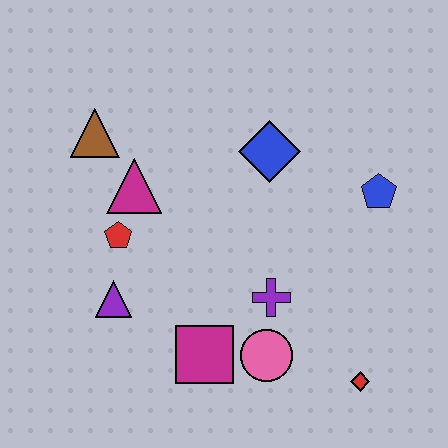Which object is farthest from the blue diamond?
The red diamond is farthest from the blue diamond.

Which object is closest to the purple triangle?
The red pentagon is closest to the purple triangle.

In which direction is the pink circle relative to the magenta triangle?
The pink circle is below the magenta triangle.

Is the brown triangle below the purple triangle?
No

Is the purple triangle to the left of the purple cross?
Yes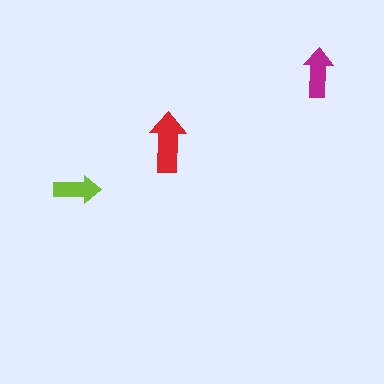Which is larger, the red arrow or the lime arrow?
The red one.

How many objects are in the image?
There are 3 objects in the image.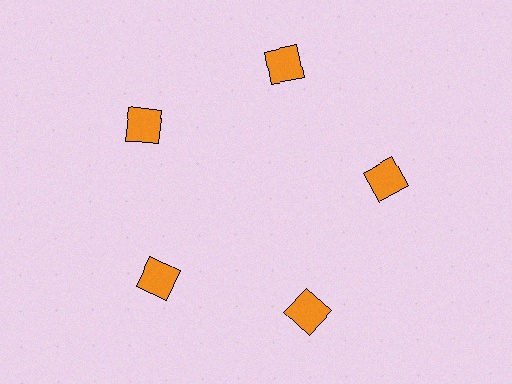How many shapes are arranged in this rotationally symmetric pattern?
There are 5 shapes, arranged in 5 groups of 1.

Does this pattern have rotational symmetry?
Yes, this pattern has 5-fold rotational symmetry. It looks the same after rotating 72 degrees around the center.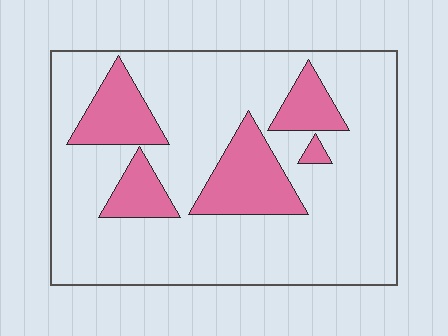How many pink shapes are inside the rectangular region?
5.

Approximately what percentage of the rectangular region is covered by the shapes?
Approximately 20%.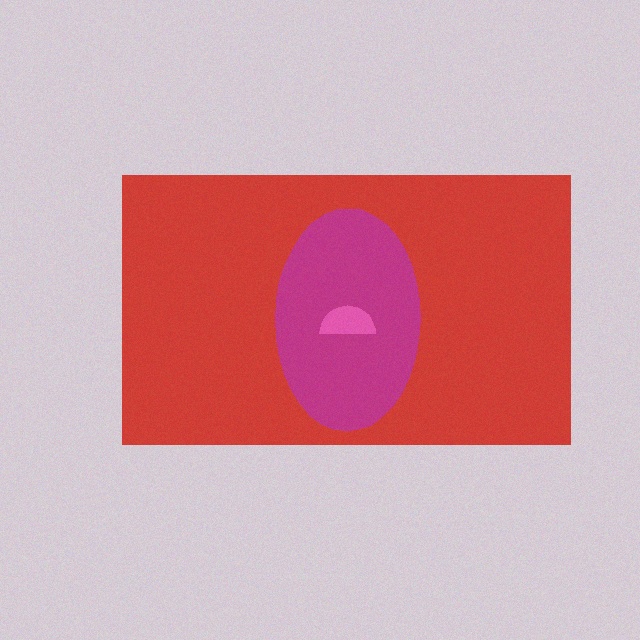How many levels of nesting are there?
3.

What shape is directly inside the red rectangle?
The magenta ellipse.